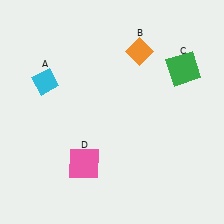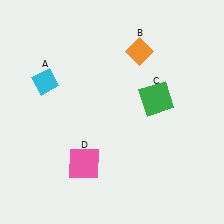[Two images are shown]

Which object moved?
The green square (C) moved down.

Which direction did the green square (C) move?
The green square (C) moved down.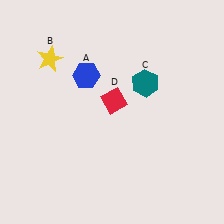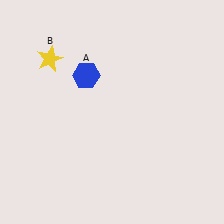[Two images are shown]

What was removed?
The teal hexagon (C), the red diamond (D) were removed in Image 2.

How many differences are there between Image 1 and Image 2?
There are 2 differences between the two images.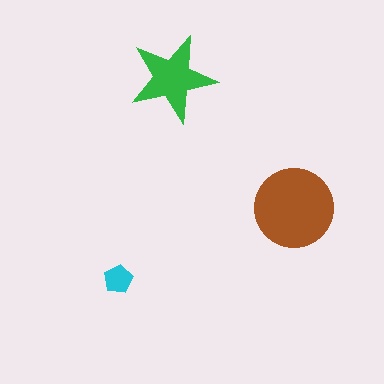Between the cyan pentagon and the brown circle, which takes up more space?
The brown circle.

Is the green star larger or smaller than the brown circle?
Smaller.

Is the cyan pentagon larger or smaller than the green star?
Smaller.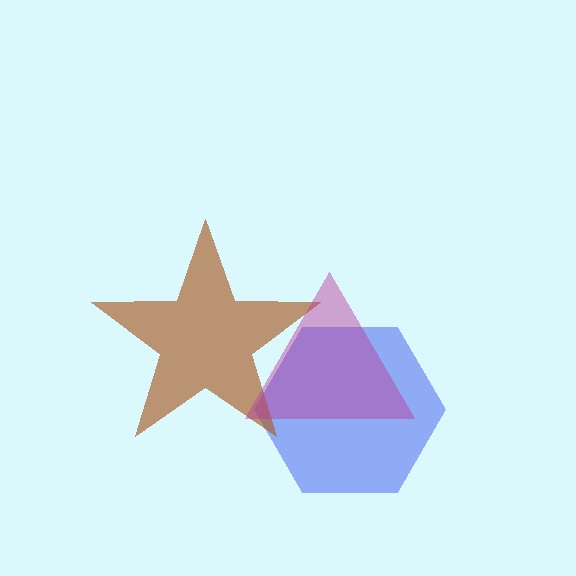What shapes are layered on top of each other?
The layered shapes are: a blue hexagon, a brown star, a magenta triangle.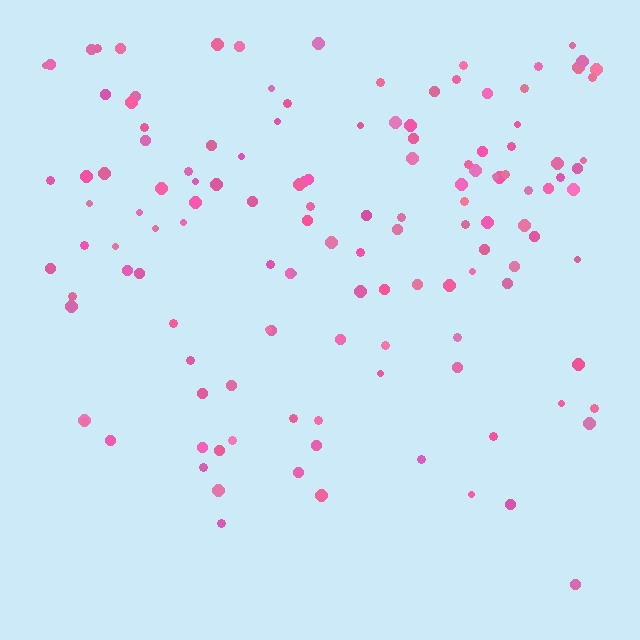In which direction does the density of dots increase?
From bottom to top, with the top side densest.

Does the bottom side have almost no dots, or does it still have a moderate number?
Still a moderate number, just noticeably fewer than the top.